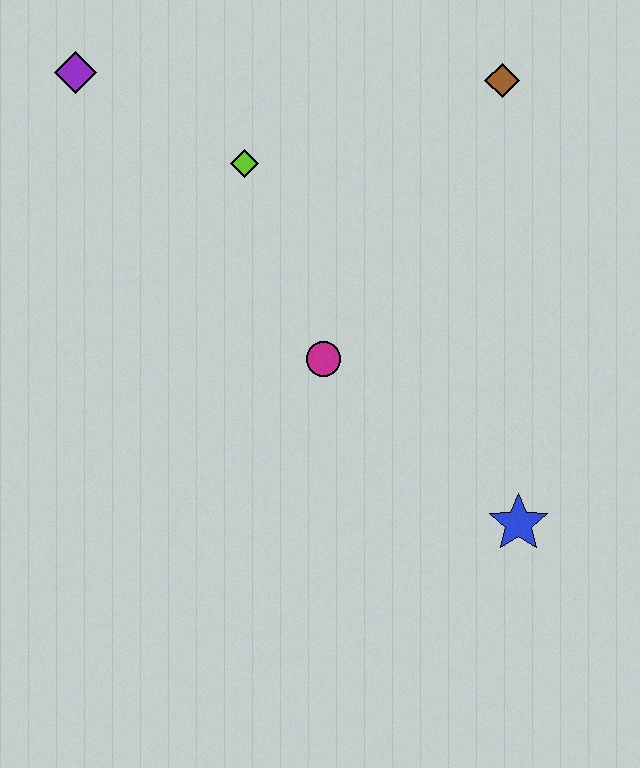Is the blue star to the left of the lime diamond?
No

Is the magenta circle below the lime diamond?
Yes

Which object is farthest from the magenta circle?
The purple diamond is farthest from the magenta circle.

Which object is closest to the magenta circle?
The lime diamond is closest to the magenta circle.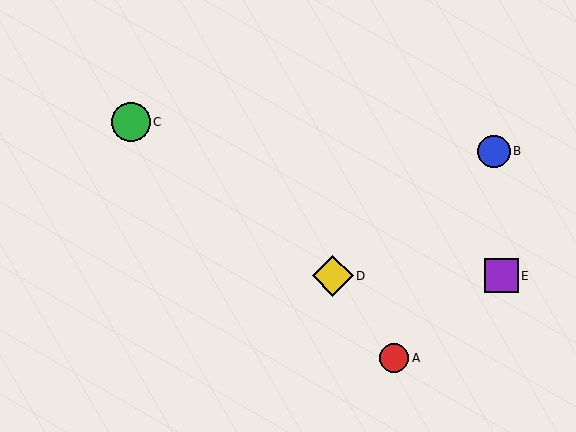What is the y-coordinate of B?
Object B is at y≈151.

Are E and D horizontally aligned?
Yes, both are at y≈276.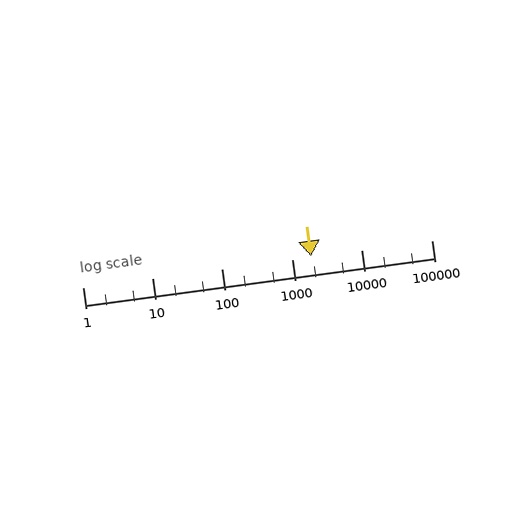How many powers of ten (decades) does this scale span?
The scale spans 5 decades, from 1 to 100000.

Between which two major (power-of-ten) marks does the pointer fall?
The pointer is between 1000 and 10000.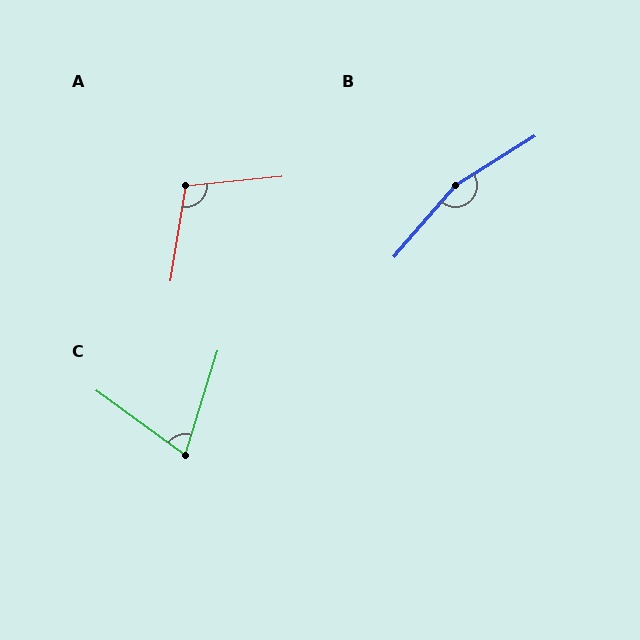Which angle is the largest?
B, at approximately 163 degrees.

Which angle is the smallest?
C, at approximately 71 degrees.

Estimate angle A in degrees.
Approximately 105 degrees.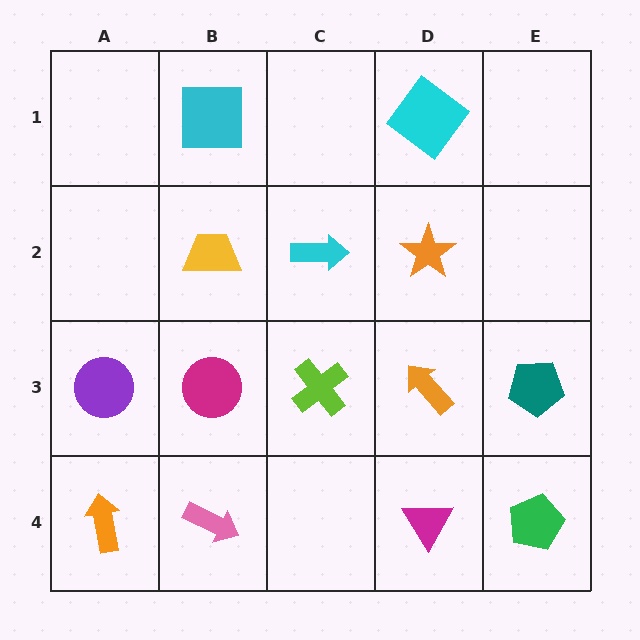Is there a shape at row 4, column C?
No, that cell is empty.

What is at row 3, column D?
An orange arrow.